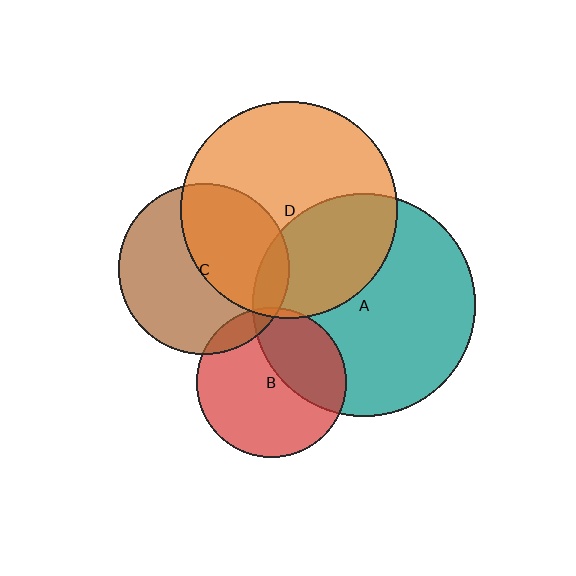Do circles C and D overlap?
Yes.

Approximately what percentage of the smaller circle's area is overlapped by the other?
Approximately 45%.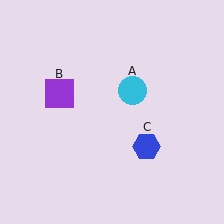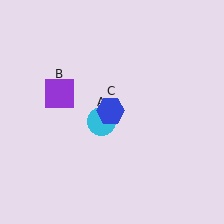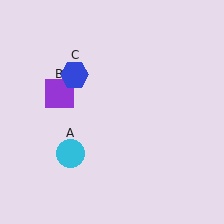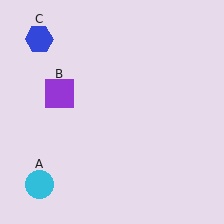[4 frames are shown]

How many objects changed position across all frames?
2 objects changed position: cyan circle (object A), blue hexagon (object C).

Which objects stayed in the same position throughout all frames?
Purple square (object B) remained stationary.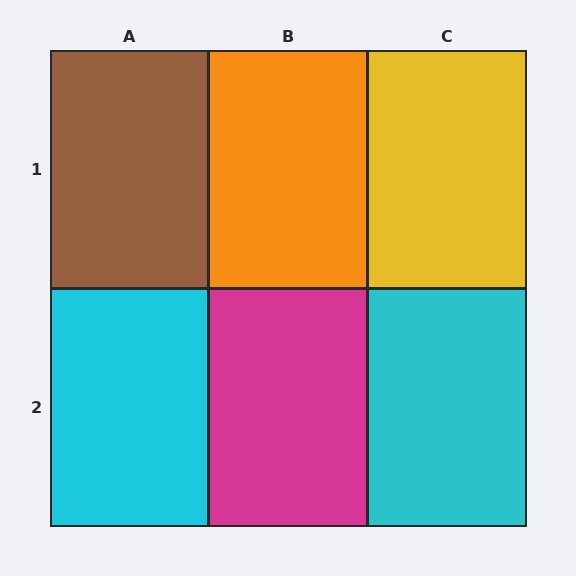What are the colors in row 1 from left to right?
Brown, orange, yellow.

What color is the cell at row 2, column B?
Magenta.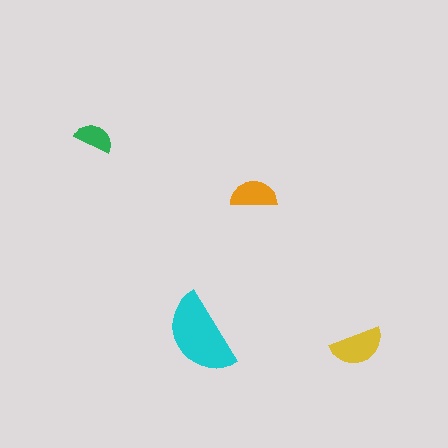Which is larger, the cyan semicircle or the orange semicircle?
The cyan one.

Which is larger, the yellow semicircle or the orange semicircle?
The yellow one.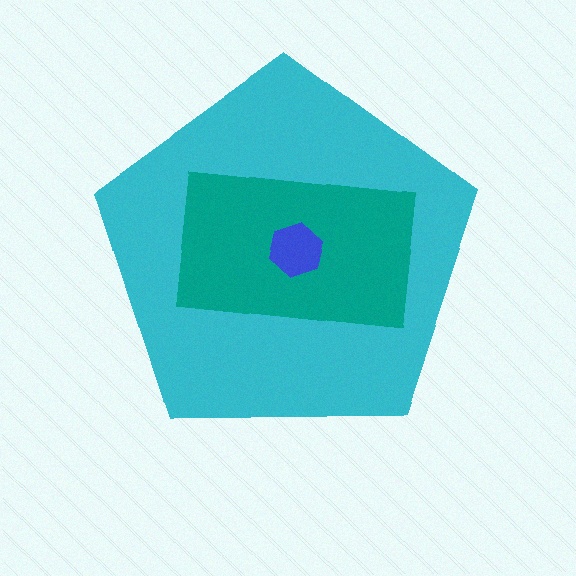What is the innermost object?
The blue hexagon.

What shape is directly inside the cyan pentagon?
The teal rectangle.